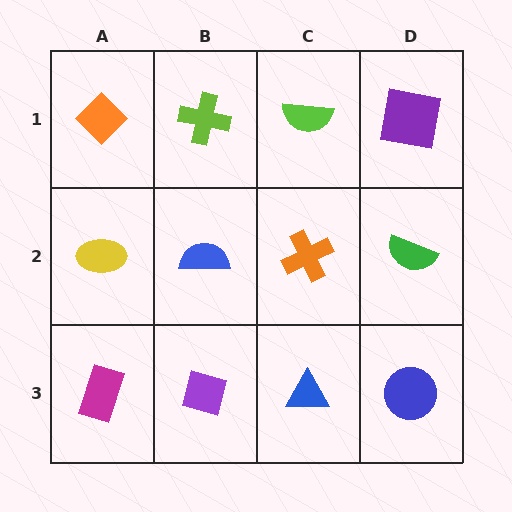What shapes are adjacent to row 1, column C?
An orange cross (row 2, column C), a lime cross (row 1, column B), a purple square (row 1, column D).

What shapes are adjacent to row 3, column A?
A yellow ellipse (row 2, column A), a purple diamond (row 3, column B).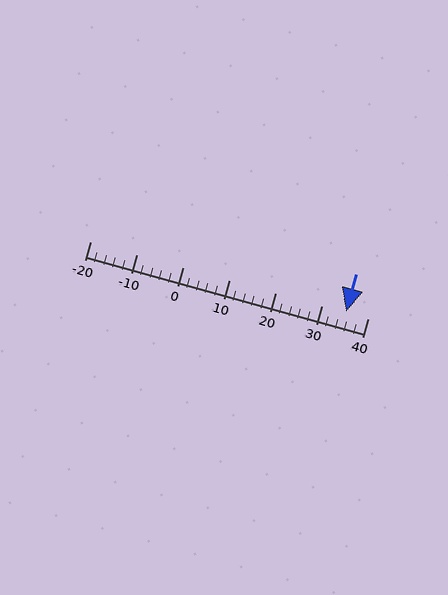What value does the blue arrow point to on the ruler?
The blue arrow points to approximately 35.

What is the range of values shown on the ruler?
The ruler shows values from -20 to 40.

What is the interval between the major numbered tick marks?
The major tick marks are spaced 10 units apart.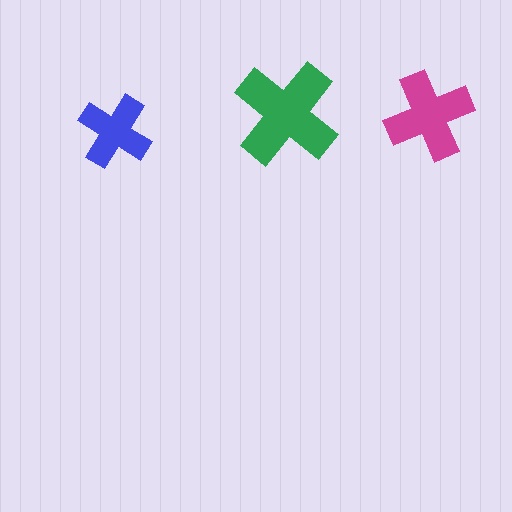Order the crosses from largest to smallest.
the green one, the magenta one, the blue one.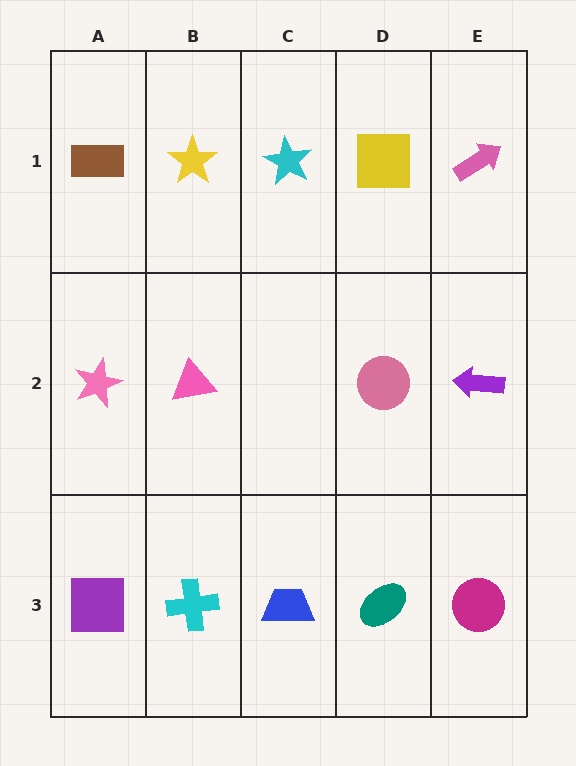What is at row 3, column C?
A blue trapezoid.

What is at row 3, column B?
A cyan cross.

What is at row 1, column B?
A yellow star.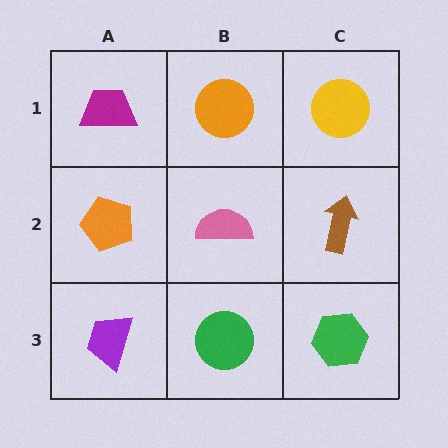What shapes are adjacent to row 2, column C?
A yellow circle (row 1, column C), a green hexagon (row 3, column C), a pink semicircle (row 2, column B).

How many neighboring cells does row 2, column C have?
3.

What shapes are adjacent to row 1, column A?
An orange pentagon (row 2, column A), an orange circle (row 1, column B).